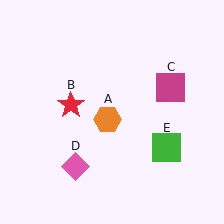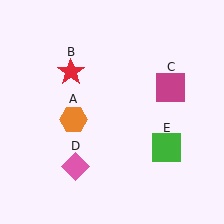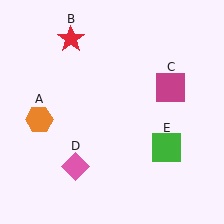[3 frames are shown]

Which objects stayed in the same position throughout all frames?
Magenta square (object C) and pink diamond (object D) and green square (object E) remained stationary.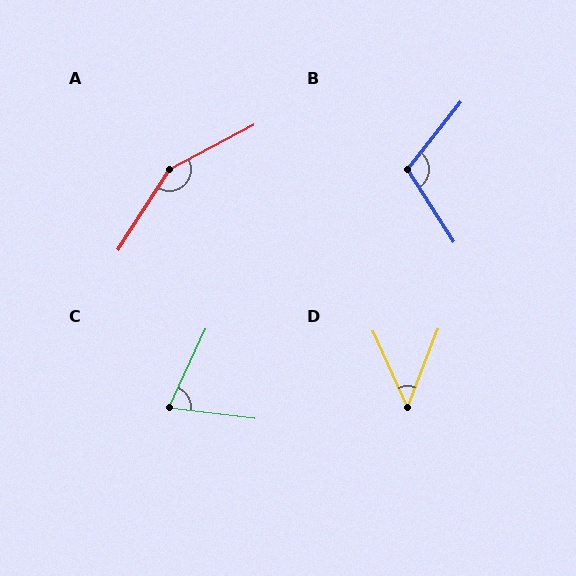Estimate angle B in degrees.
Approximately 109 degrees.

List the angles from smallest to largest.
D (46°), C (72°), B (109°), A (151°).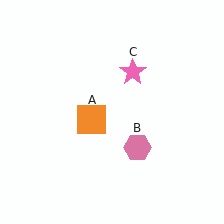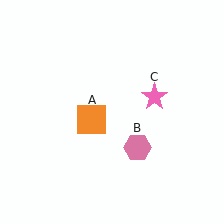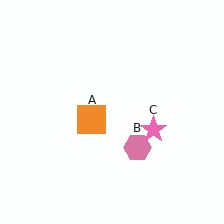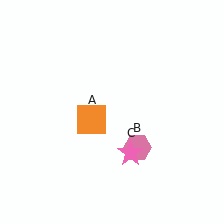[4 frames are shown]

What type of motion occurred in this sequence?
The pink star (object C) rotated clockwise around the center of the scene.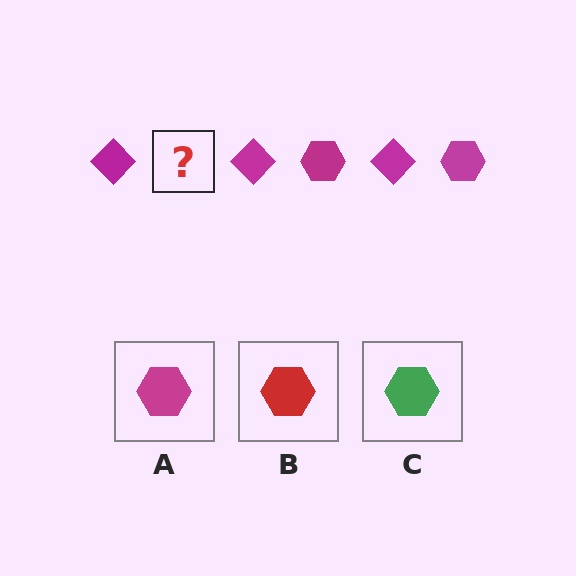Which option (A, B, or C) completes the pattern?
A.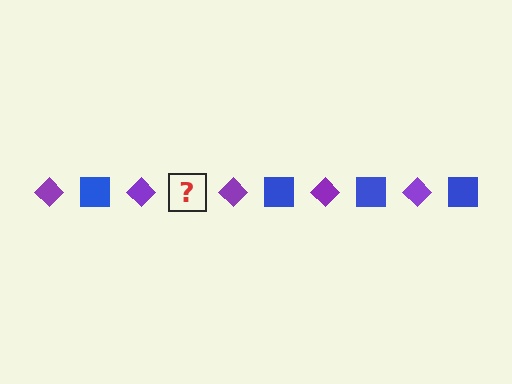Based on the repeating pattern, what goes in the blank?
The blank should be a blue square.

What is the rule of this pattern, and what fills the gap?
The rule is that the pattern alternates between purple diamond and blue square. The gap should be filled with a blue square.